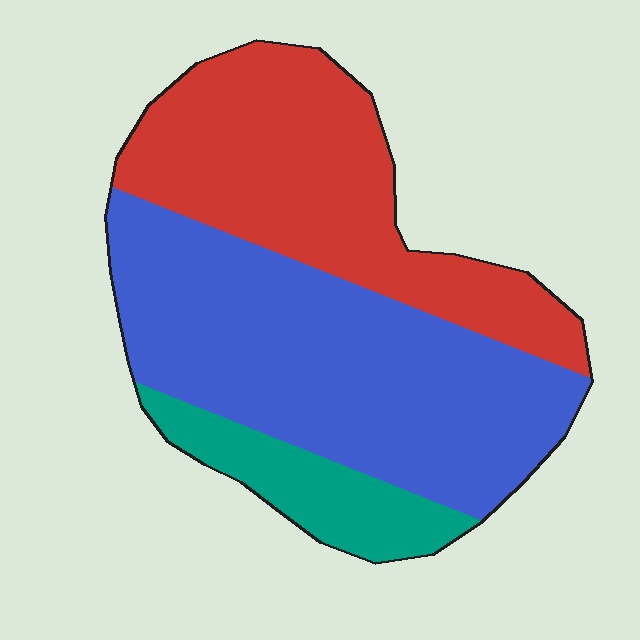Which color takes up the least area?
Teal, at roughly 15%.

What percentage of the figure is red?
Red covers roughly 35% of the figure.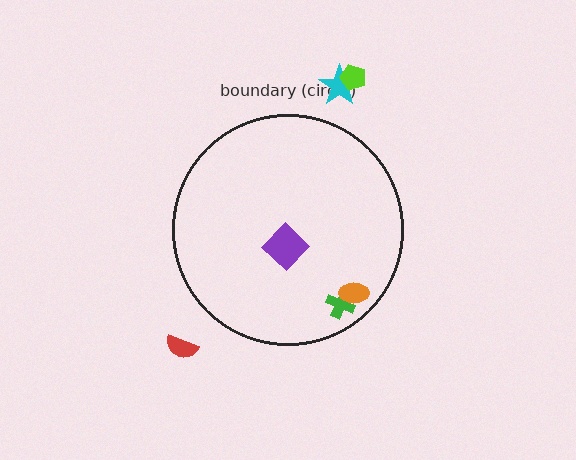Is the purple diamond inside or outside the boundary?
Inside.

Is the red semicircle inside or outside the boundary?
Outside.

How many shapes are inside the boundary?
3 inside, 3 outside.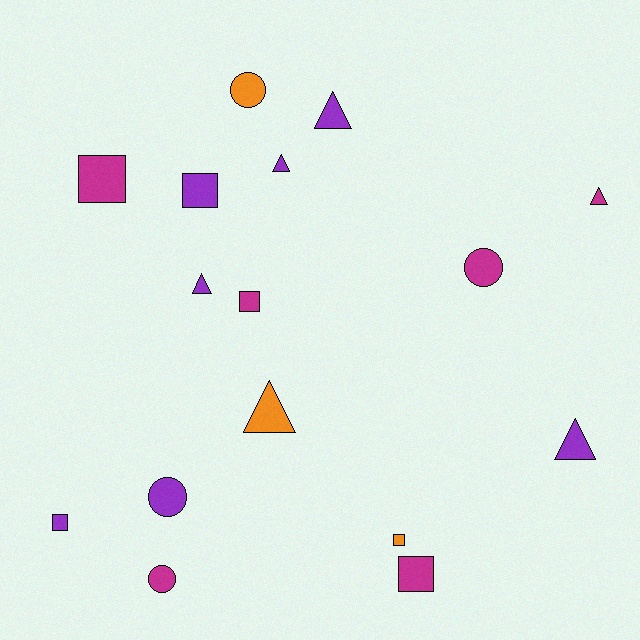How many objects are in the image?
There are 16 objects.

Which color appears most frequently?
Purple, with 7 objects.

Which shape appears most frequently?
Square, with 6 objects.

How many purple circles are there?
There is 1 purple circle.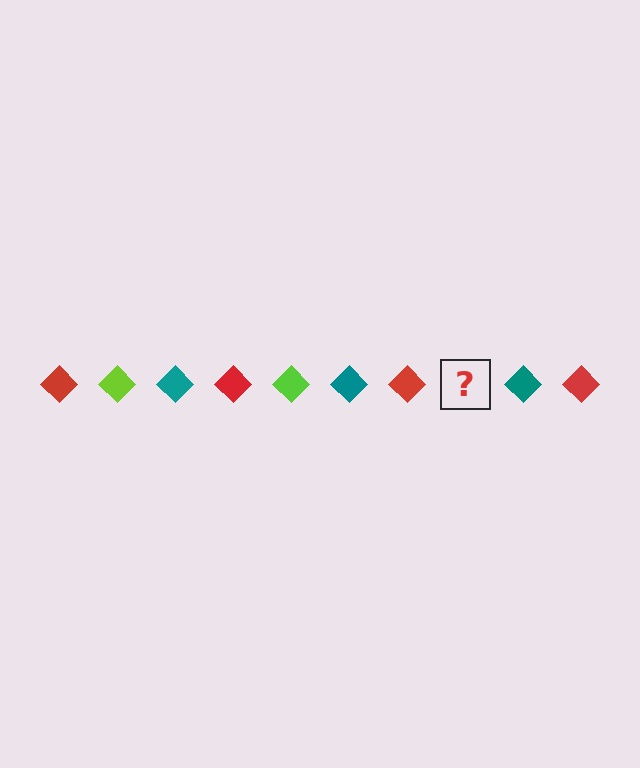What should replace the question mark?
The question mark should be replaced with a lime diamond.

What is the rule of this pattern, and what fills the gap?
The rule is that the pattern cycles through red, lime, teal diamonds. The gap should be filled with a lime diamond.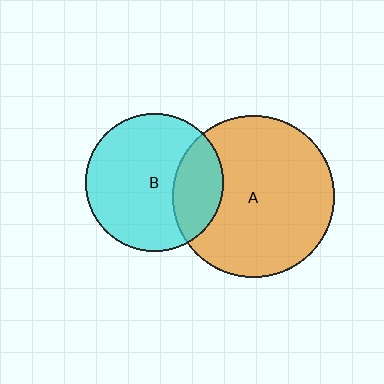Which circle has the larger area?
Circle A (orange).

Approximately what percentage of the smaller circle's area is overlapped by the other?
Approximately 25%.